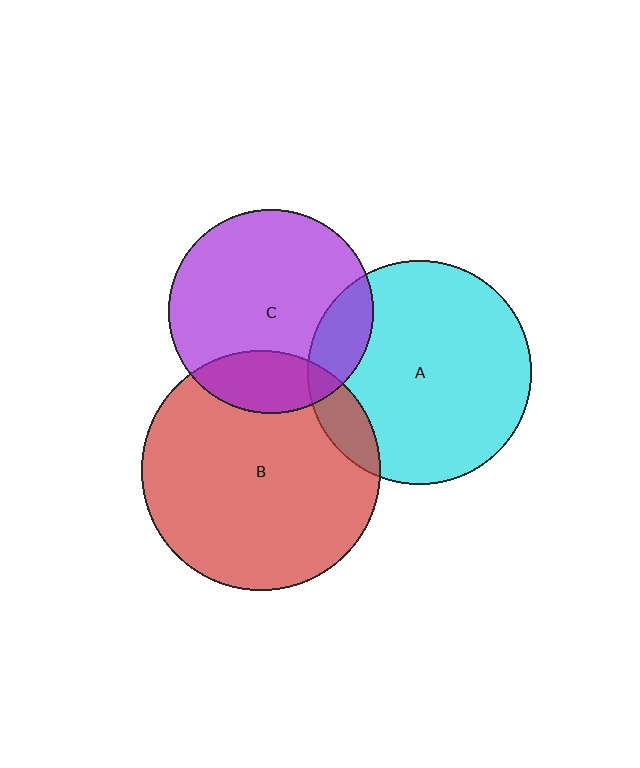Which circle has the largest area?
Circle B (red).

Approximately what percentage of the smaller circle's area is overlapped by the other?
Approximately 20%.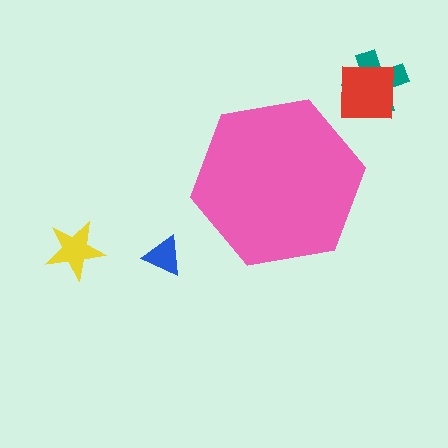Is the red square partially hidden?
No, the red square is fully visible.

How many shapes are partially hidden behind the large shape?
0 shapes are partially hidden.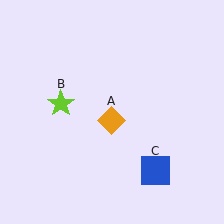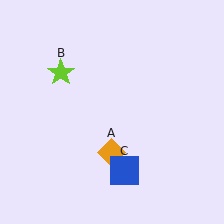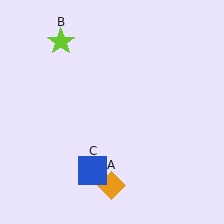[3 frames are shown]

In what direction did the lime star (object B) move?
The lime star (object B) moved up.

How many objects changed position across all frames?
3 objects changed position: orange diamond (object A), lime star (object B), blue square (object C).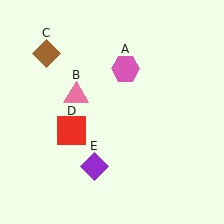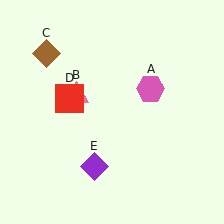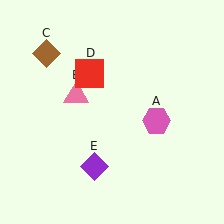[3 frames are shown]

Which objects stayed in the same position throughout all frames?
Pink triangle (object B) and brown diamond (object C) and purple diamond (object E) remained stationary.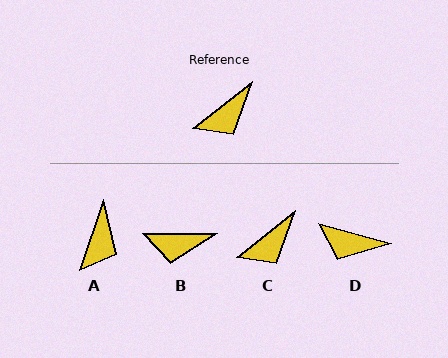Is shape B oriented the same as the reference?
No, it is off by about 38 degrees.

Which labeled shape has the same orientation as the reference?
C.